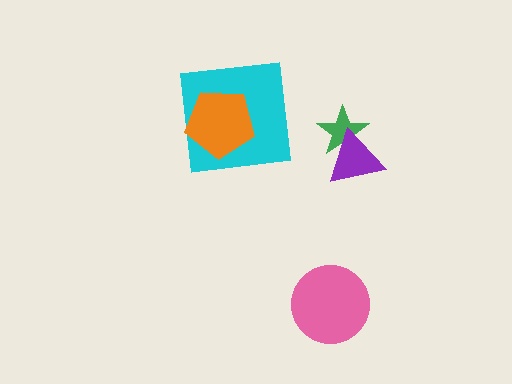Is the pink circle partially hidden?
No, no other shape covers it.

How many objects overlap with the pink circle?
0 objects overlap with the pink circle.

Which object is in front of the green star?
The purple triangle is in front of the green star.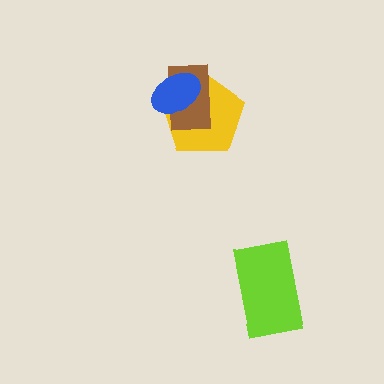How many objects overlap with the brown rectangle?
2 objects overlap with the brown rectangle.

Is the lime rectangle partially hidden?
No, no other shape covers it.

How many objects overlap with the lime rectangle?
0 objects overlap with the lime rectangle.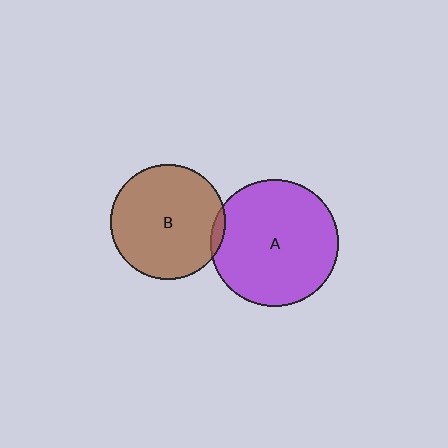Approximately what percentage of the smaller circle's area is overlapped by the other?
Approximately 5%.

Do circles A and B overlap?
Yes.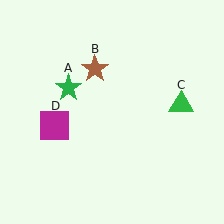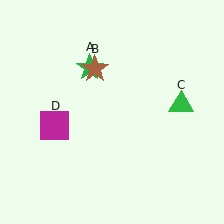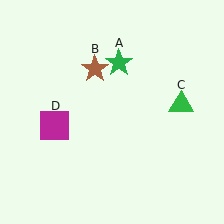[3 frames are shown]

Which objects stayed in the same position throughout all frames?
Brown star (object B) and green triangle (object C) and magenta square (object D) remained stationary.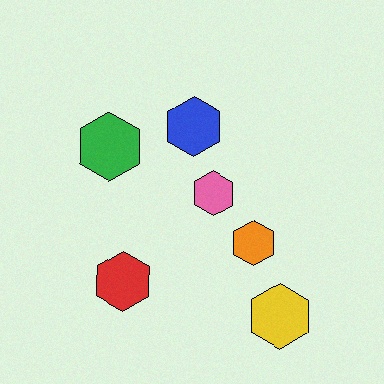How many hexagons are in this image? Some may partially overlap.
There are 6 hexagons.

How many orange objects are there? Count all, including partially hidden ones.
There is 1 orange object.